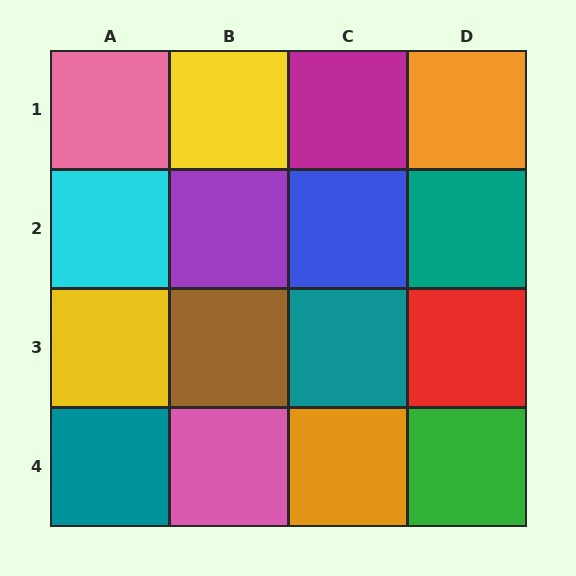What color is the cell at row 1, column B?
Yellow.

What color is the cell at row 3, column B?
Brown.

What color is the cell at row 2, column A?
Cyan.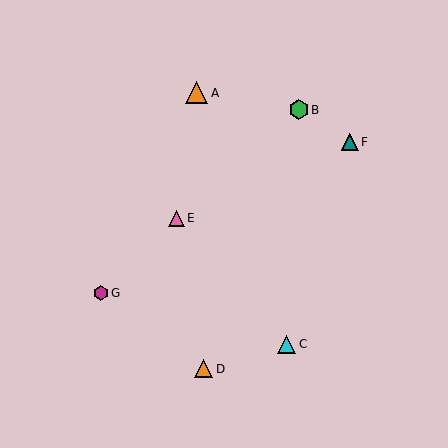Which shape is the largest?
The orange triangle (labeled A) is the largest.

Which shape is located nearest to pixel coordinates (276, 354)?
The cyan triangle (labeled C) at (287, 344) is nearest to that location.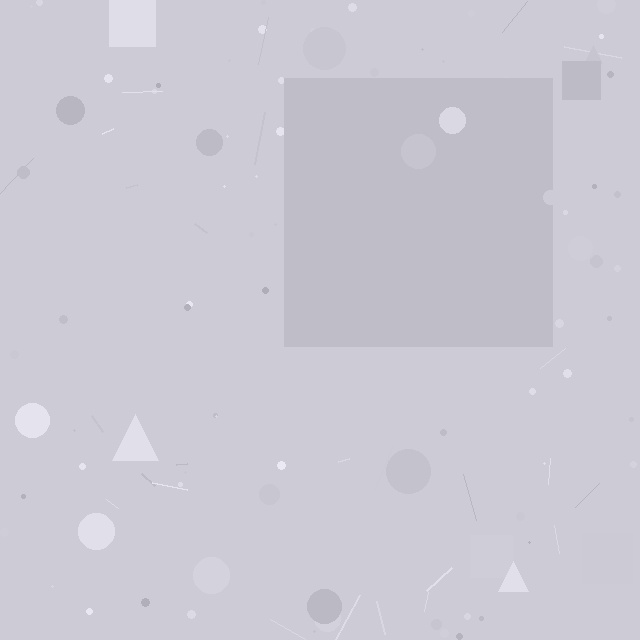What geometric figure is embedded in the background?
A square is embedded in the background.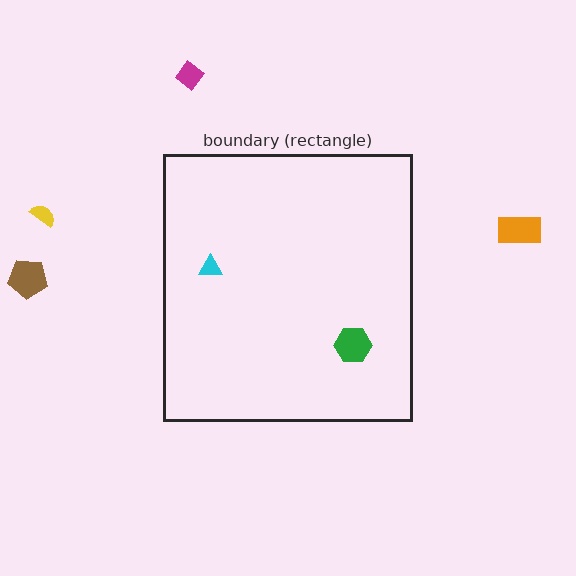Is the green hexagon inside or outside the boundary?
Inside.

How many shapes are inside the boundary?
2 inside, 4 outside.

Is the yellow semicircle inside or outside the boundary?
Outside.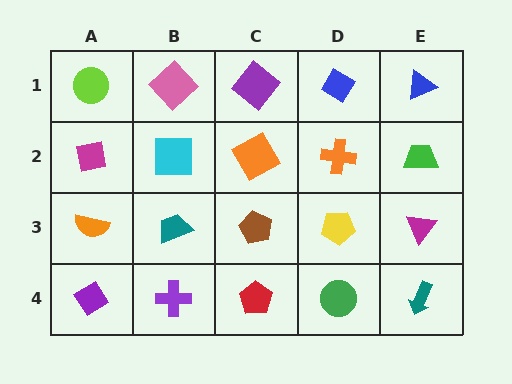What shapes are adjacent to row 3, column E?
A green trapezoid (row 2, column E), a teal arrow (row 4, column E), a yellow pentagon (row 3, column D).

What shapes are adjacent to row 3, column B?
A cyan square (row 2, column B), a purple cross (row 4, column B), an orange semicircle (row 3, column A), a brown pentagon (row 3, column C).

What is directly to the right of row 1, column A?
A pink diamond.